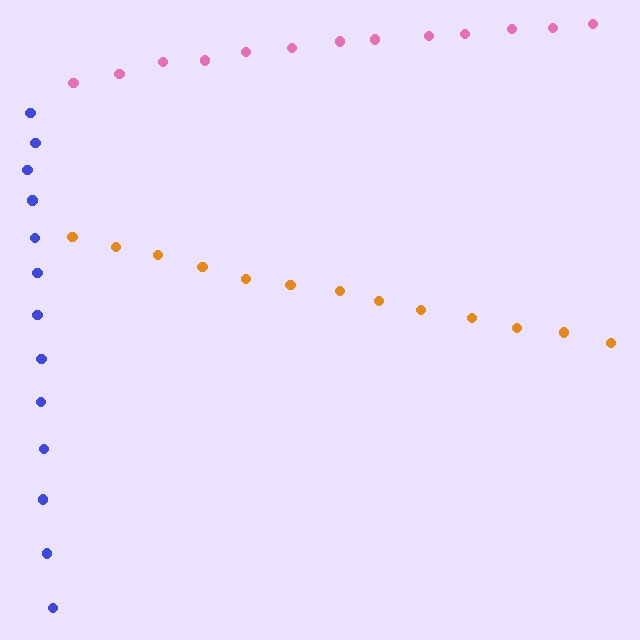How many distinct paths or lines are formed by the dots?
There are 3 distinct paths.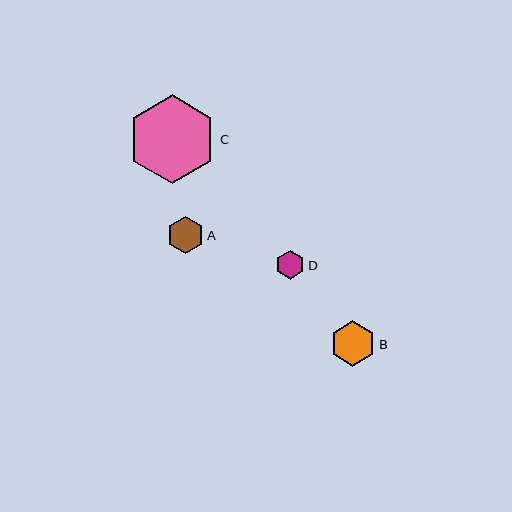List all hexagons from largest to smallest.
From largest to smallest: C, B, A, D.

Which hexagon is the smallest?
Hexagon D is the smallest with a size of approximately 29 pixels.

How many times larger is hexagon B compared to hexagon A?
Hexagon B is approximately 1.2 times the size of hexagon A.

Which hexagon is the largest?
Hexagon C is the largest with a size of approximately 89 pixels.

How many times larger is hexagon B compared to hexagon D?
Hexagon B is approximately 1.6 times the size of hexagon D.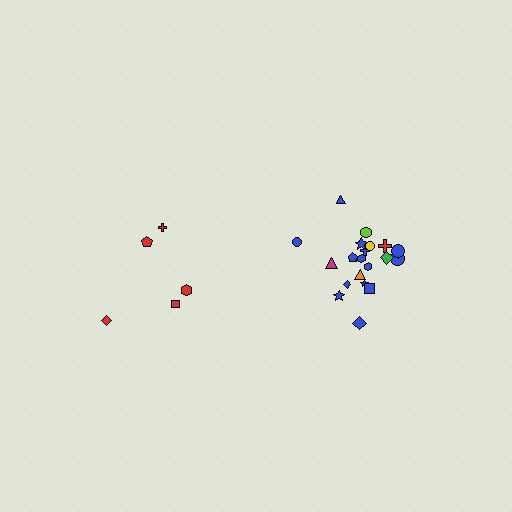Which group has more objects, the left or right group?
The right group.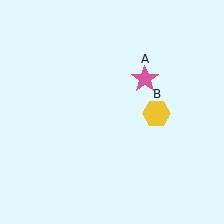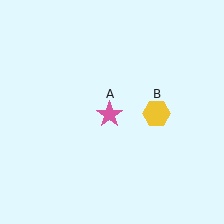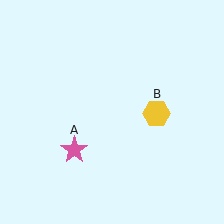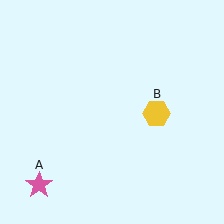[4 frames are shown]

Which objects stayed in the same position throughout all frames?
Yellow hexagon (object B) remained stationary.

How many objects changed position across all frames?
1 object changed position: pink star (object A).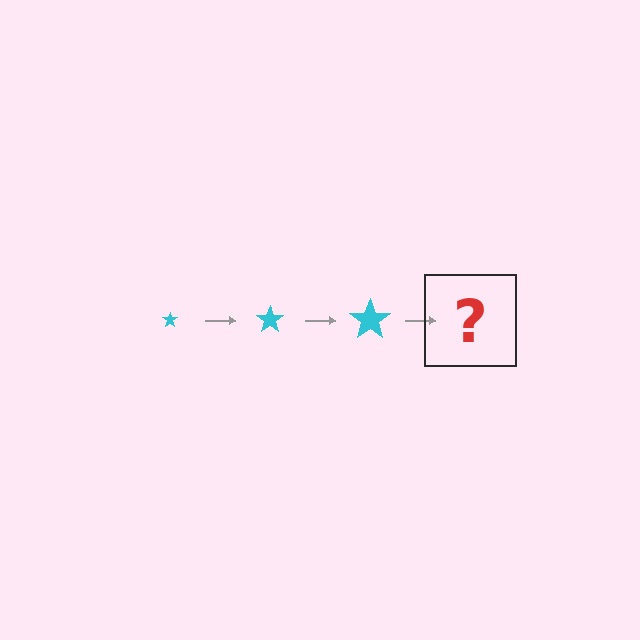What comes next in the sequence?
The next element should be a cyan star, larger than the previous one.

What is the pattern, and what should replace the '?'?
The pattern is that the star gets progressively larger each step. The '?' should be a cyan star, larger than the previous one.